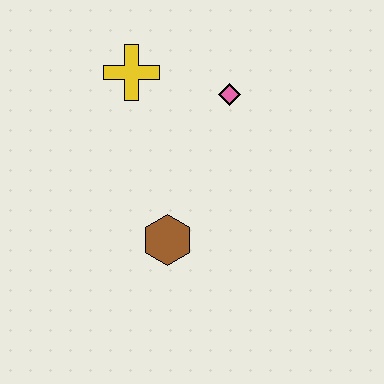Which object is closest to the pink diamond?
The yellow cross is closest to the pink diamond.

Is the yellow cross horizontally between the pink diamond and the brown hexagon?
No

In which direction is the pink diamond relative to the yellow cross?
The pink diamond is to the right of the yellow cross.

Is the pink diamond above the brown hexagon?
Yes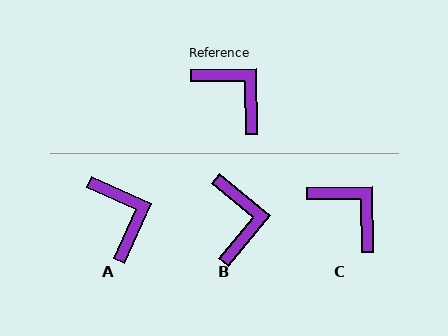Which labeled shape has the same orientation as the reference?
C.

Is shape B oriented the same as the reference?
No, it is off by about 40 degrees.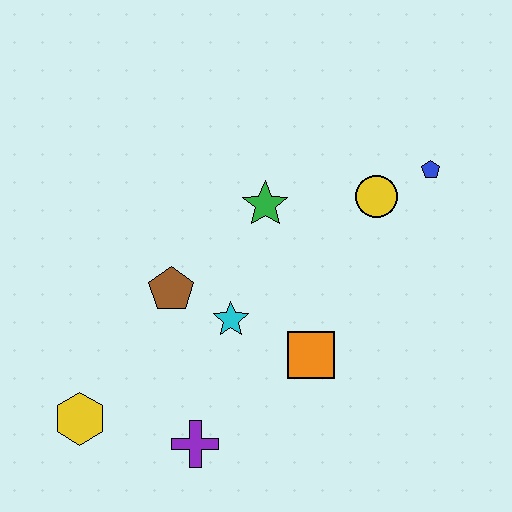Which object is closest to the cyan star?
The brown pentagon is closest to the cyan star.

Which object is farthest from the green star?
The yellow hexagon is farthest from the green star.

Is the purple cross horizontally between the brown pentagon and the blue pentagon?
Yes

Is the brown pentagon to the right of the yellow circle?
No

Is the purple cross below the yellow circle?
Yes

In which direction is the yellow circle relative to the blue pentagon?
The yellow circle is to the left of the blue pentagon.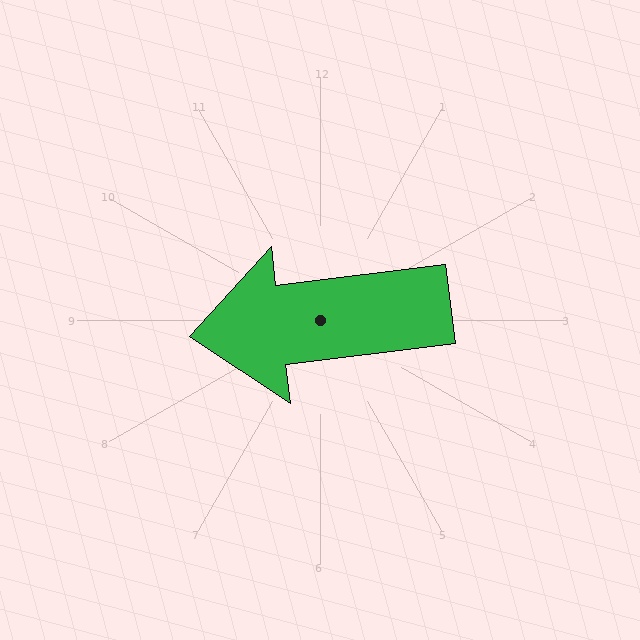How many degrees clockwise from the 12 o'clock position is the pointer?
Approximately 263 degrees.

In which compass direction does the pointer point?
West.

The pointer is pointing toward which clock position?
Roughly 9 o'clock.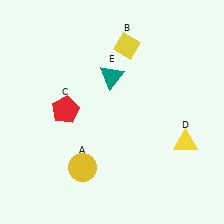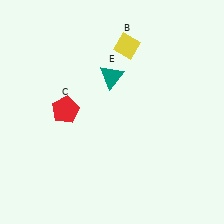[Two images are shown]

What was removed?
The yellow circle (A), the yellow triangle (D) were removed in Image 2.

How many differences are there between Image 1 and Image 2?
There are 2 differences between the two images.